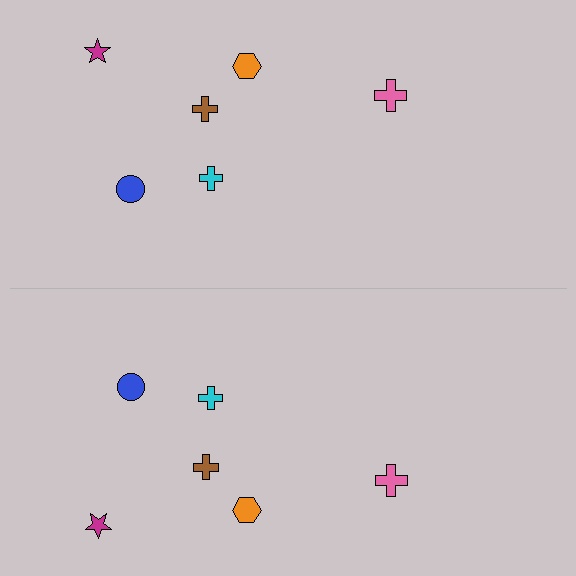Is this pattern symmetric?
Yes, this pattern has bilateral (reflection) symmetry.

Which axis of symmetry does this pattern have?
The pattern has a horizontal axis of symmetry running through the center of the image.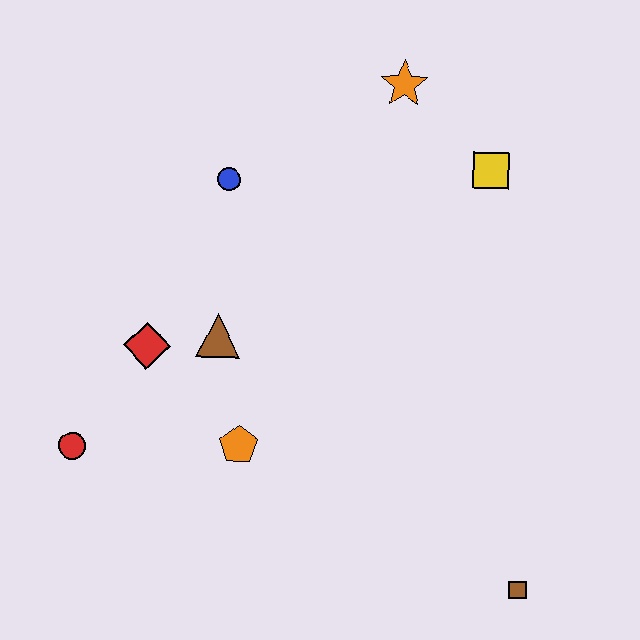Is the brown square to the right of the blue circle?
Yes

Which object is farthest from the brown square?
The orange star is farthest from the brown square.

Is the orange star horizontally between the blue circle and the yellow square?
Yes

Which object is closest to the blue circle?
The brown triangle is closest to the blue circle.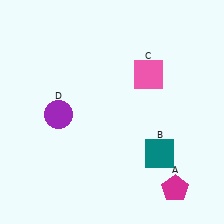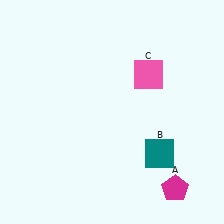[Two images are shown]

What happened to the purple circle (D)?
The purple circle (D) was removed in Image 2. It was in the bottom-left area of Image 1.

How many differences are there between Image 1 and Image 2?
There is 1 difference between the two images.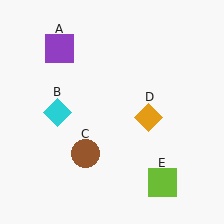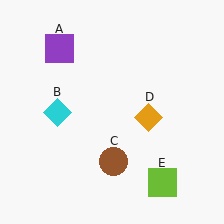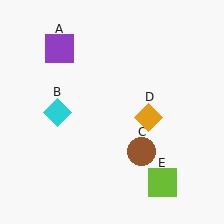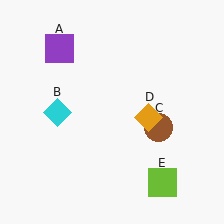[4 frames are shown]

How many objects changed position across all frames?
1 object changed position: brown circle (object C).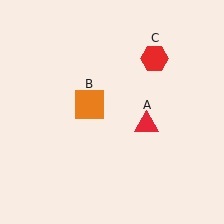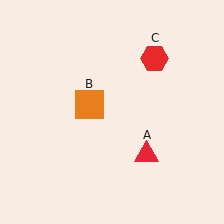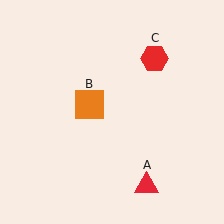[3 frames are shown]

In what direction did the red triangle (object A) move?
The red triangle (object A) moved down.